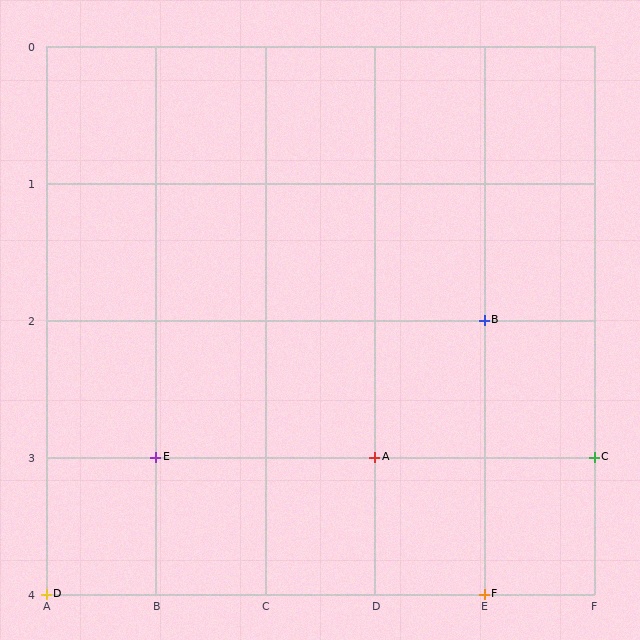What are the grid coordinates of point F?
Point F is at grid coordinates (E, 4).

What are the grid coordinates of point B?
Point B is at grid coordinates (E, 2).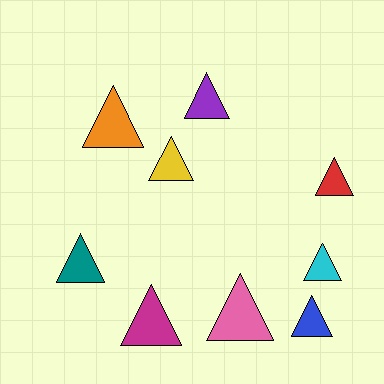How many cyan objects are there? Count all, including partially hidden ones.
There is 1 cyan object.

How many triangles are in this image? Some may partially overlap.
There are 9 triangles.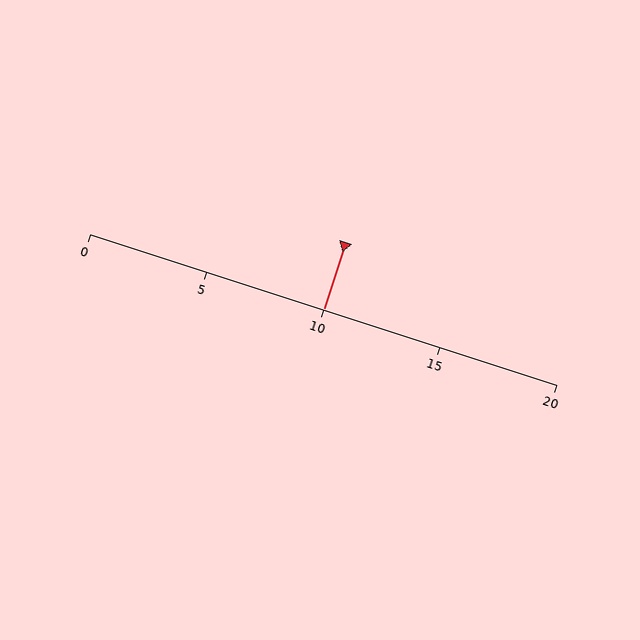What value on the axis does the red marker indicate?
The marker indicates approximately 10.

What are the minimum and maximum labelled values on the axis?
The axis runs from 0 to 20.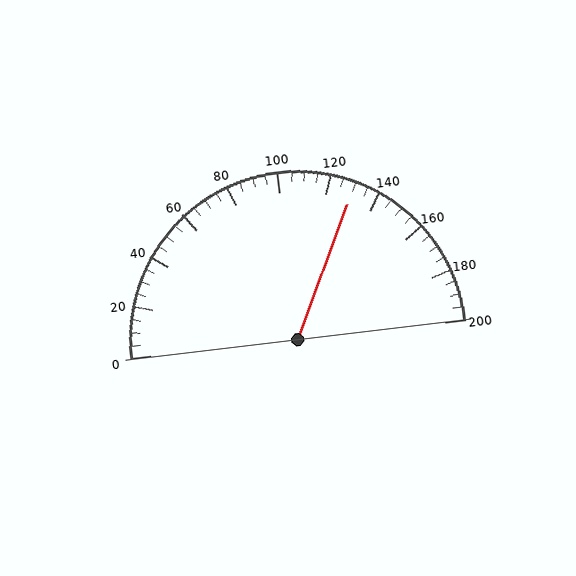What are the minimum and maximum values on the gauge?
The gauge ranges from 0 to 200.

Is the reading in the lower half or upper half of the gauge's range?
The reading is in the upper half of the range (0 to 200).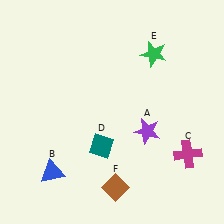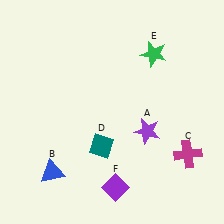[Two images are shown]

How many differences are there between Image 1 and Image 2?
There is 1 difference between the two images.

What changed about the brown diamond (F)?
In Image 1, F is brown. In Image 2, it changed to purple.